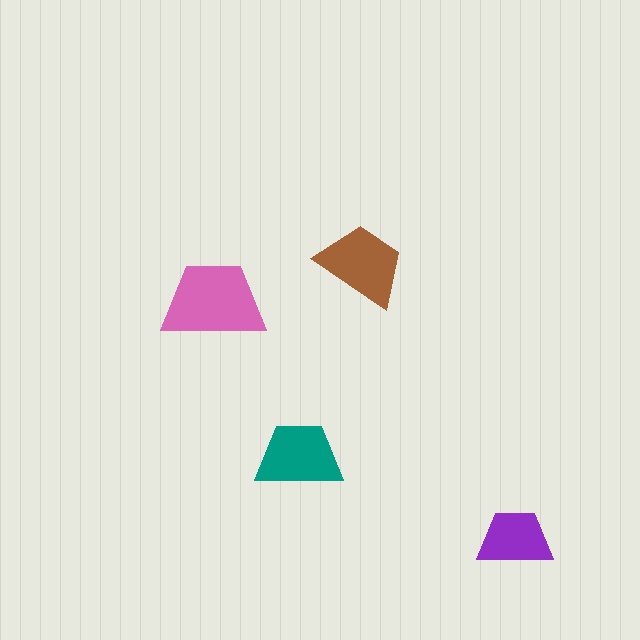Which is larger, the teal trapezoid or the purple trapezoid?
The teal one.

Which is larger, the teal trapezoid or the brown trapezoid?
The brown one.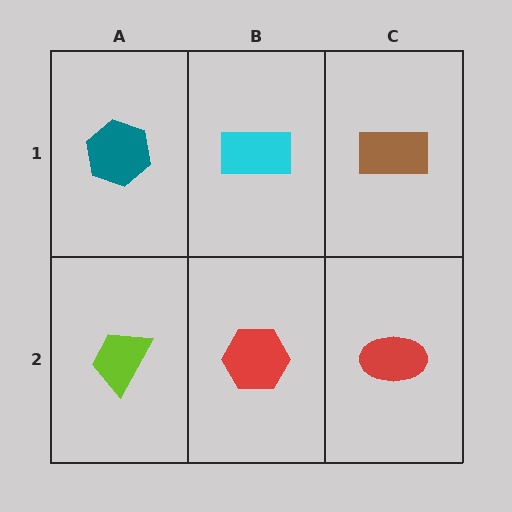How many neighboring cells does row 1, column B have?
3.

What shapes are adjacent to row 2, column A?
A teal hexagon (row 1, column A), a red hexagon (row 2, column B).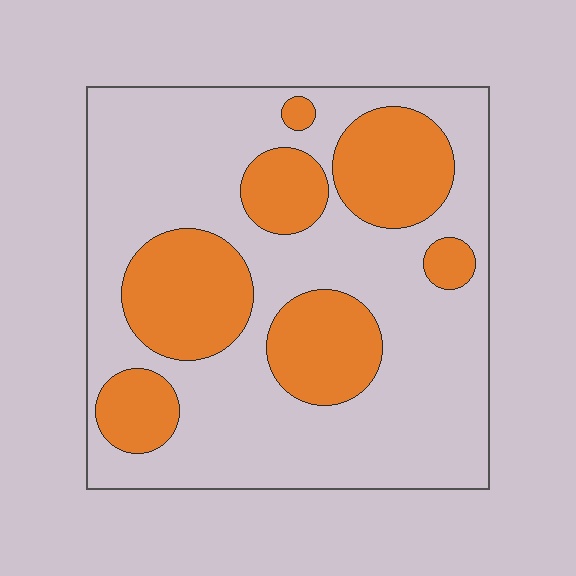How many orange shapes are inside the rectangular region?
7.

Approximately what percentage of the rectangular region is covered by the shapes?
Approximately 30%.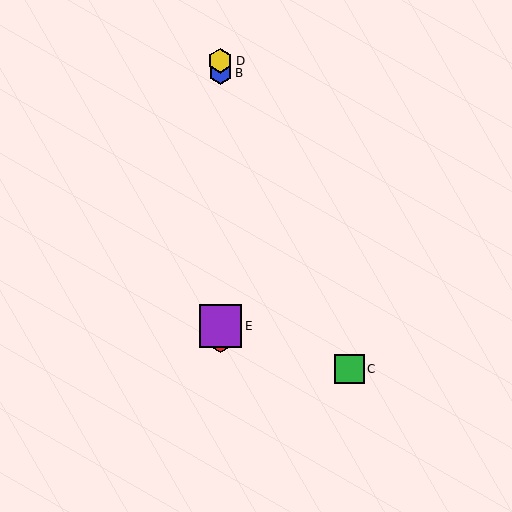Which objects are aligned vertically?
Objects A, B, D, E are aligned vertically.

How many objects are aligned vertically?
4 objects (A, B, D, E) are aligned vertically.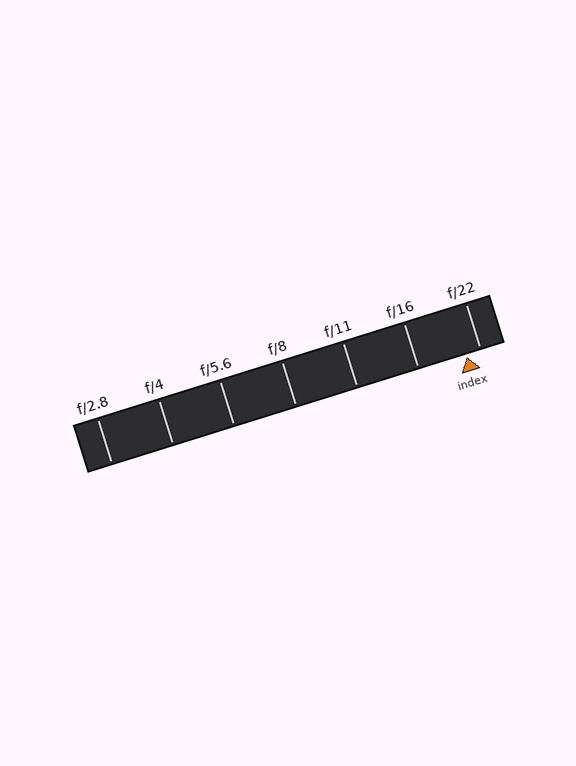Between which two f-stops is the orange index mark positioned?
The index mark is between f/16 and f/22.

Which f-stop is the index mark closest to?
The index mark is closest to f/22.